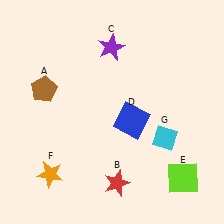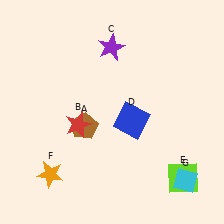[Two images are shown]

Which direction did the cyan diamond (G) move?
The cyan diamond (G) moved down.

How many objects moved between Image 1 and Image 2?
3 objects moved between the two images.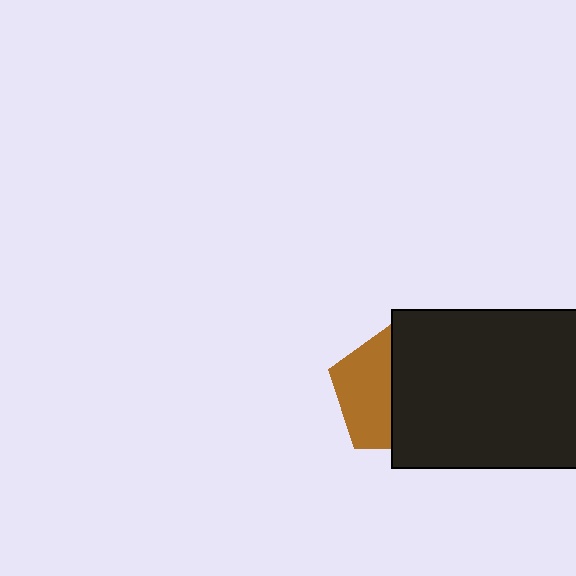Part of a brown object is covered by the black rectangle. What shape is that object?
It is a pentagon.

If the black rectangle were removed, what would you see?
You would see the complete brown pentagon.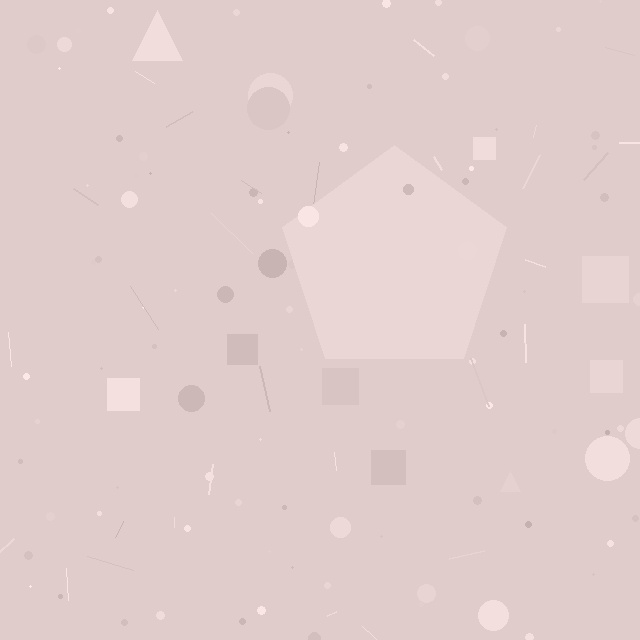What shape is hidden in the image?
A pentagon is hidden in the image.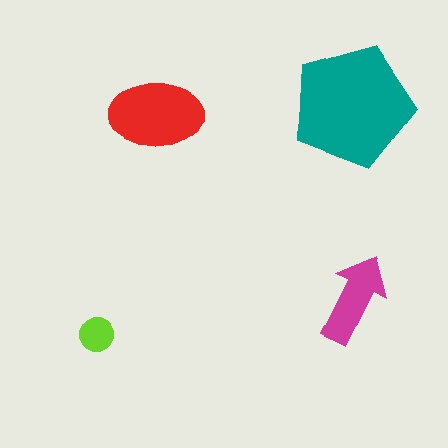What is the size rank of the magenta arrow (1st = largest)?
3rd.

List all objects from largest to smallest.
The teal pentagon, the red ellipse, the magenta arrow, the lime circle.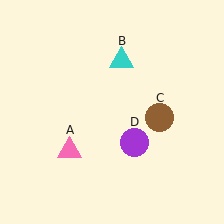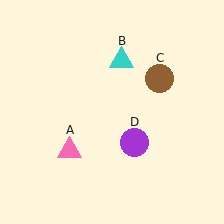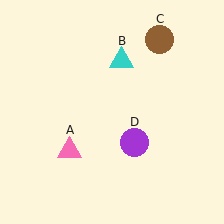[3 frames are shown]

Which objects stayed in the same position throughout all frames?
Pink triangle (object A) and cyan triangle (object B) and purple circle (object D) remained stationary.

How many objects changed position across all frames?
1 object changed position: brown circle (object C).